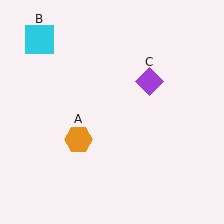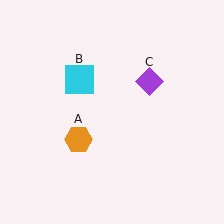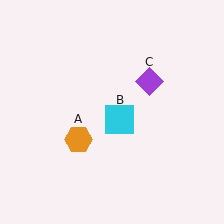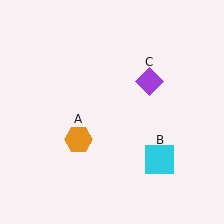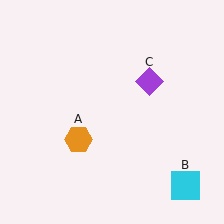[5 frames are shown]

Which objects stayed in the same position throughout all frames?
Orange hexagon (object A) and purple diamond (object C) remained stationary.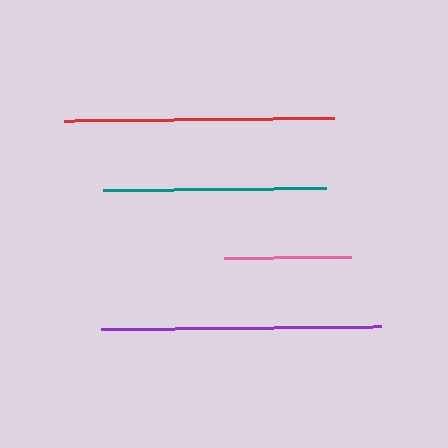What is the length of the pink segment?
The pink segment is approximately 127 pixels long.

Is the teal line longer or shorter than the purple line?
The purple line is longer than the teal line.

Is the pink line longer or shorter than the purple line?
The purple line is longer than the pink line.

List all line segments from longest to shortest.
From longest to shortest: purple, red, teal, pink.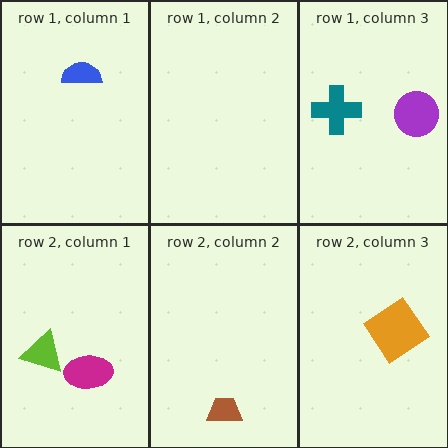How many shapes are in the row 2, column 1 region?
2.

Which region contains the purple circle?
The row 1, column 3 region.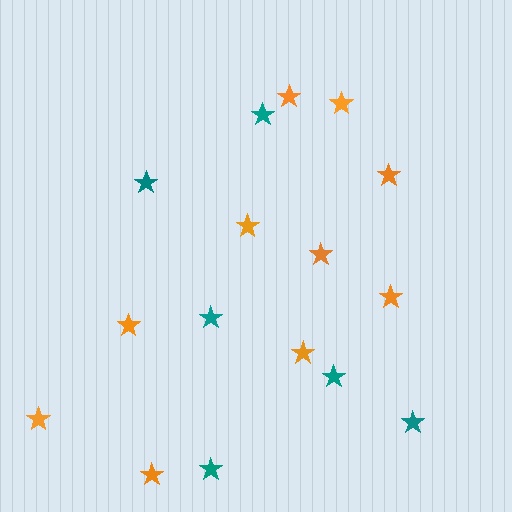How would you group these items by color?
There are 2 groups: one group of teal stars (6) and one group of orange stars (10).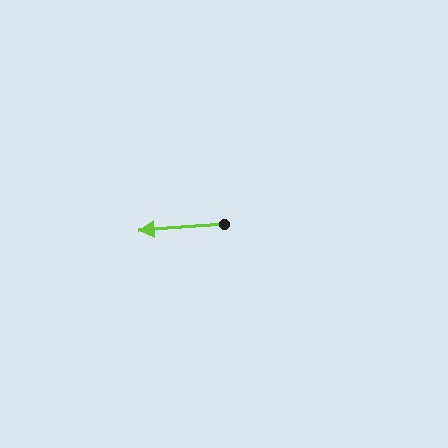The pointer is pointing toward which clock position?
Roughly 9 o'clock.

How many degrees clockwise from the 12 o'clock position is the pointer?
Approximately 266 degrees.